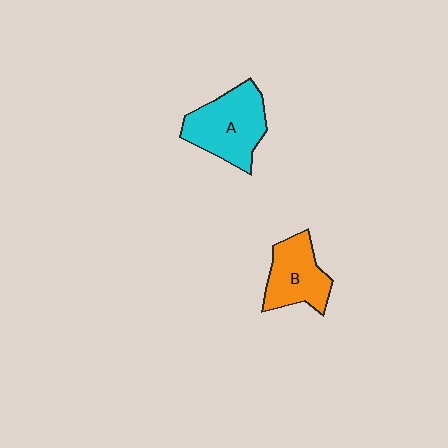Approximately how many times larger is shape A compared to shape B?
Approximately 1.3 times.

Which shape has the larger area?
Shape A (cyan).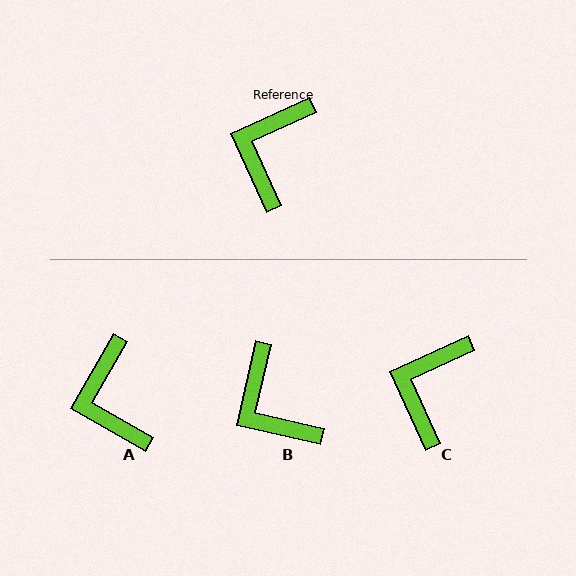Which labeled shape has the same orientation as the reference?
C.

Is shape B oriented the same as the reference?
No, it is off by about 53 degrees.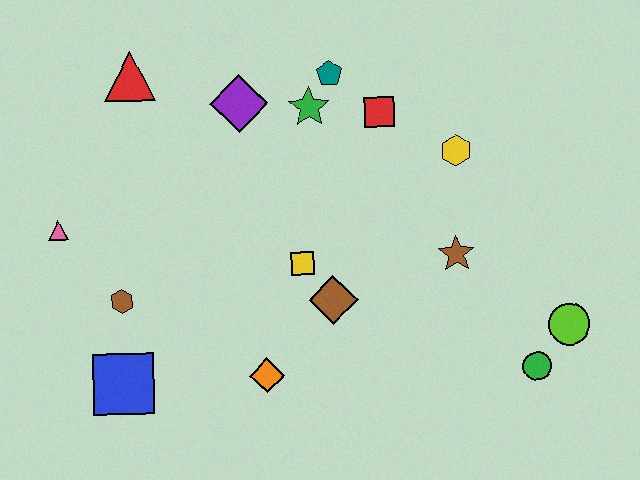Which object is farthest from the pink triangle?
The lime circle is farthest from the pink triangle.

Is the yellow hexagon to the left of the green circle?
Yes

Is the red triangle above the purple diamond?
Yes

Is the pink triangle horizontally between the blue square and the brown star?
No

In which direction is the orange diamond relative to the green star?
The orange diamond is below the green star.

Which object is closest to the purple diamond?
The green star is closest to the purple diamond.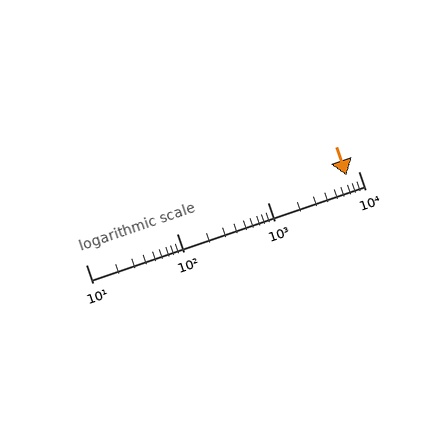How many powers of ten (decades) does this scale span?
The scale spans 3 decades, from 10 to 10000.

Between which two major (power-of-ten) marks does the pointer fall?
The pointer is between 1000 and 10000.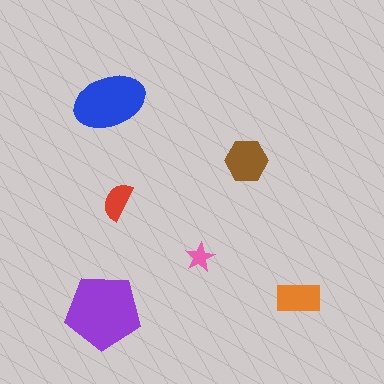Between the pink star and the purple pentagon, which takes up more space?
The purple pentagon.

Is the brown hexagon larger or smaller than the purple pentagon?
Smaller.